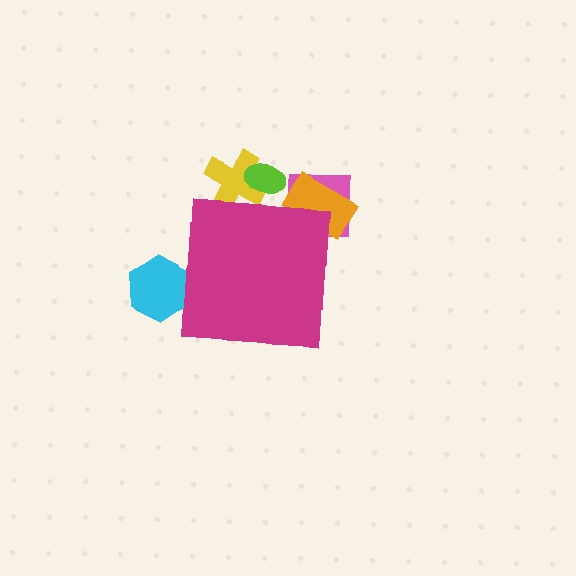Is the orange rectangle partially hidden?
Yes, the orange rectangle is partially hidden behind the magenta square.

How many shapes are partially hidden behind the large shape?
5 shapes are partially hidden.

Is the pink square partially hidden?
Yes, the pink square is partially hidden behind the magenta square.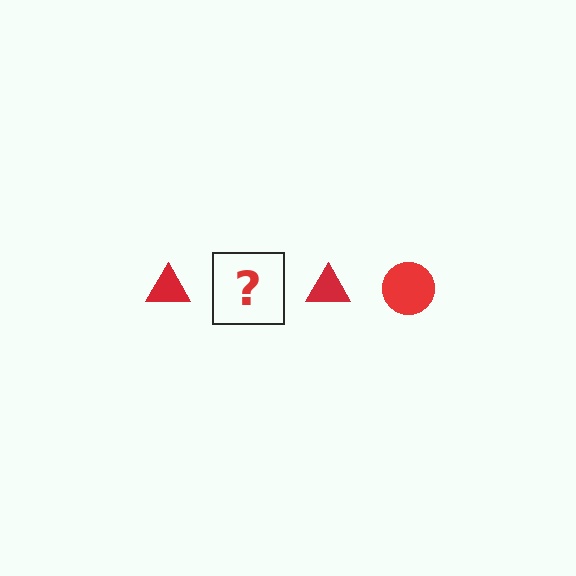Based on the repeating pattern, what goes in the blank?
The blank should be a red circle.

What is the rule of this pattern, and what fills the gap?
The rule is that the pattern cycles through triangle, circle shapes in red. The gap should be filled with a red circle.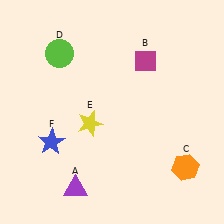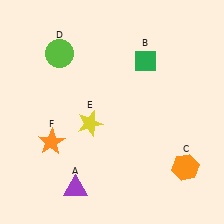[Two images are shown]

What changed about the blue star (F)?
In Image 1, F is blue. In Image 2, it changed to orange.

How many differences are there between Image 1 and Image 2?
There are 2 differences between the two images.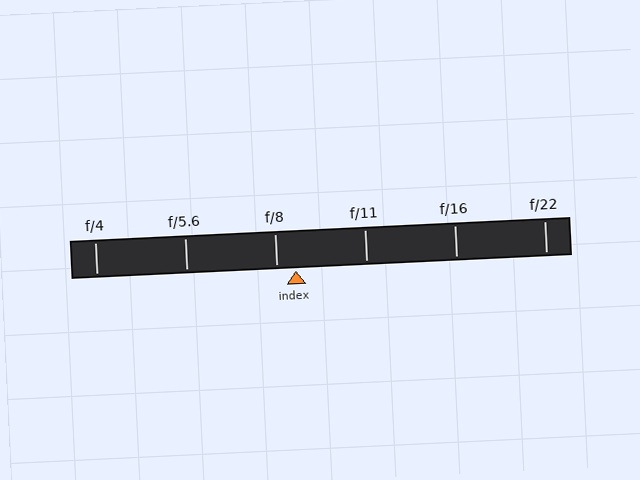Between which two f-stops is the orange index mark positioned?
The index mark is between f/8 and f/11.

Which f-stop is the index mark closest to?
The index mark is closest to f/8.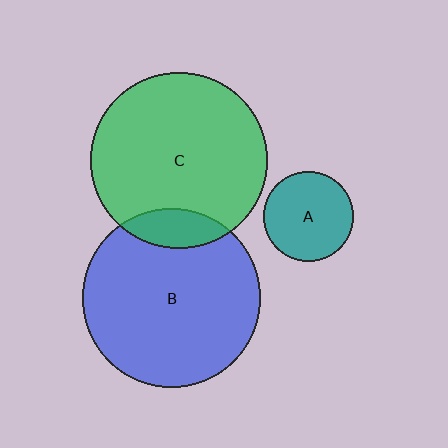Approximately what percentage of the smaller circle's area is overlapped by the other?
Approximately 15%.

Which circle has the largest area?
Circle B (blue).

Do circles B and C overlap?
Yes.